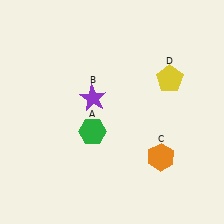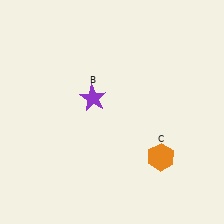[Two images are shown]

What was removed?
The yellow pentagon (D), the green hexagon (A) were removed in Image 2.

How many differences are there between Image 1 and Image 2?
There are 2 differences between the two images.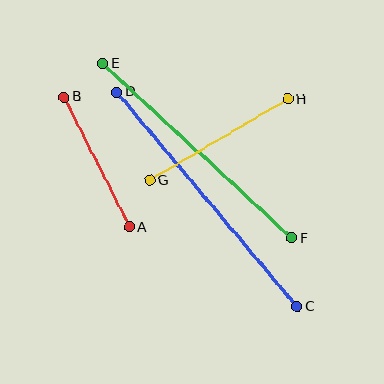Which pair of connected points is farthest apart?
Points C and D are farthest apart.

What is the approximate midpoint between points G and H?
The midpoint is at approximately (219, 140) pixels.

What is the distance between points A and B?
The distance is approximately 145 pixels.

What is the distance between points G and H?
The distance is approximately 160 pixels.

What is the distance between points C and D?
The distance is approximately 280 pixels.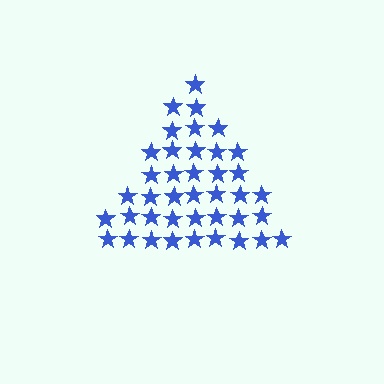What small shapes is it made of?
It is made of small stars.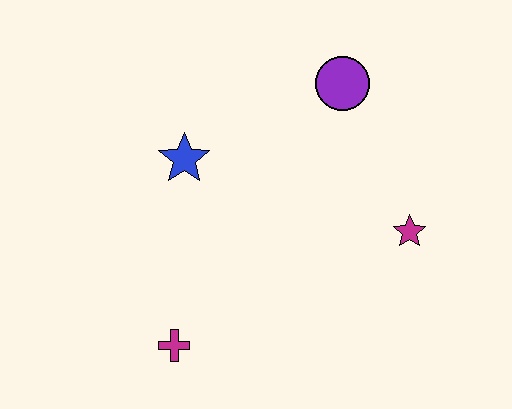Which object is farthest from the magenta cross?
The purple circle is farthest from the magenta cross.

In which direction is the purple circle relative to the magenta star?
The purple circle is above the magenta star.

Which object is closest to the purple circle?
The magenta star is closest to the purple circle.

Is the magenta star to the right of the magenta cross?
Yes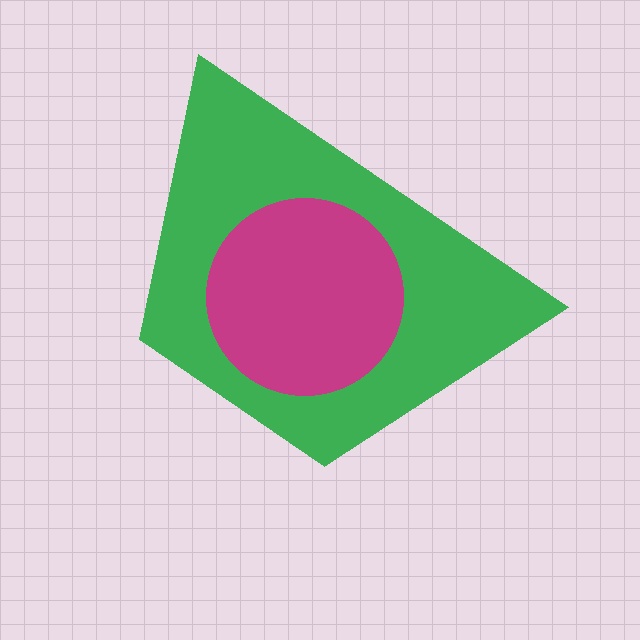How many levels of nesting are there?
2.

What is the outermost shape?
The green trapezoid.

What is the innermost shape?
The magenta circle.